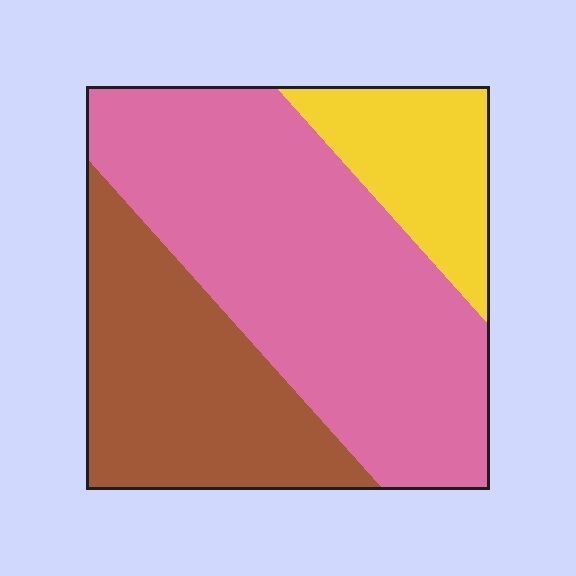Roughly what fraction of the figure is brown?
Brown covers about 30% of the figure.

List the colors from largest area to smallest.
From largest to smallest: pink, brown, yellow.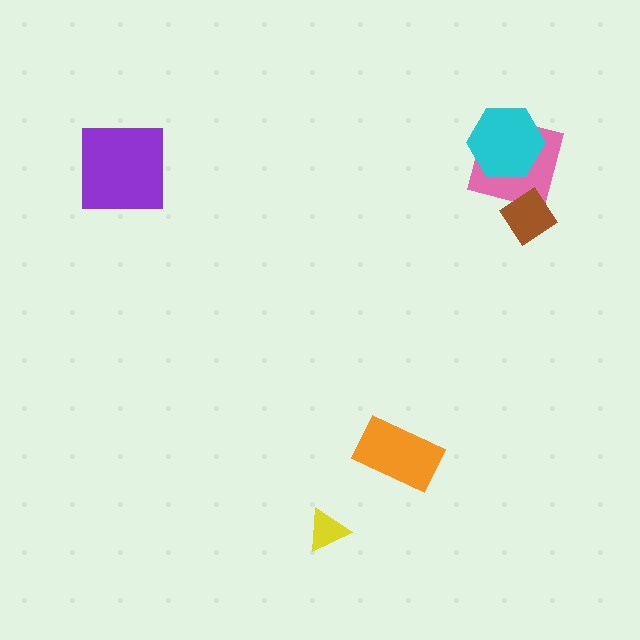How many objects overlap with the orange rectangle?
0 objects overlap with the orange rectangle.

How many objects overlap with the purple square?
0 objects overlap with the purple square.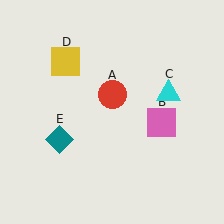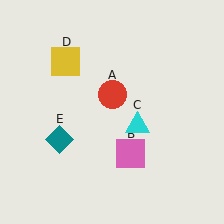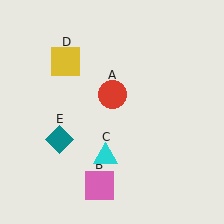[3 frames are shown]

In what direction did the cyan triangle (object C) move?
The cyan triangle (object C) moved down and to the left.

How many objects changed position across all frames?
2 objects changed position: pink square (object B), cyan triangle (object C).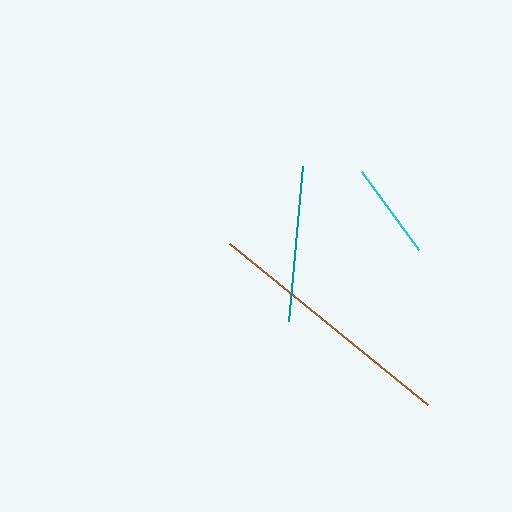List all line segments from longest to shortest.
From longest to shortest: brown, teal, cyan.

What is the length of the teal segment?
The teal segment is approximately 155 pixels long.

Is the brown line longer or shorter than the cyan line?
The brown line is longer than the cyan line.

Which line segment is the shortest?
The cyan line is the shortest at approximately 96 pixels.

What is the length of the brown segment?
The brown segment is approximately 255 pixels long.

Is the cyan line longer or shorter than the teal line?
The teal line is longer than the cyan line.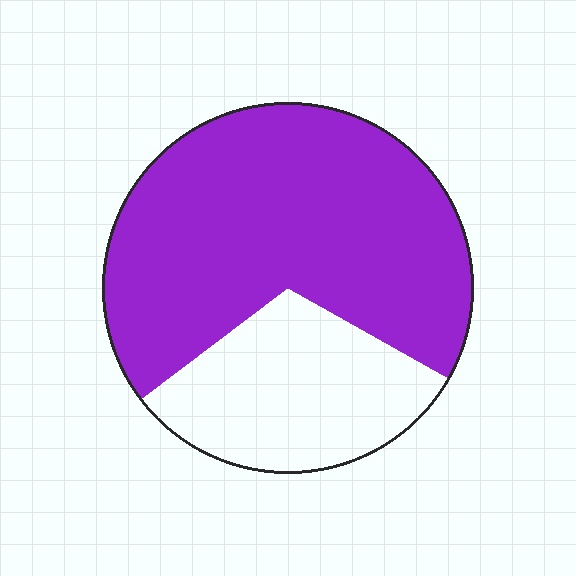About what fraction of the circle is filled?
About two thirds (2/3).